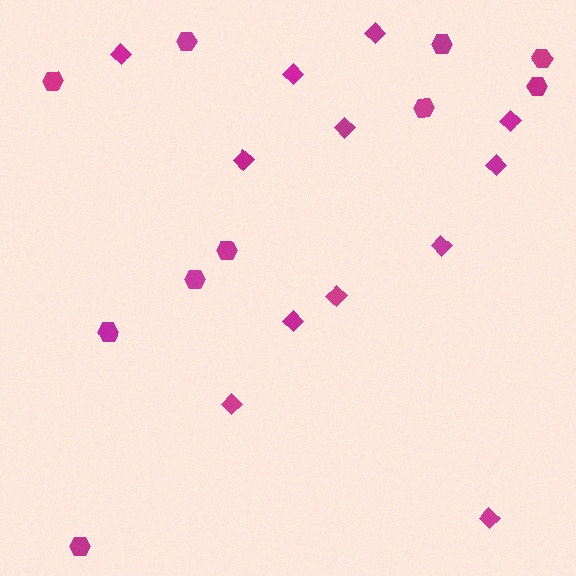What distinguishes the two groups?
There are 2 groups: one group of hexagons (10) and one group of diamonds (12).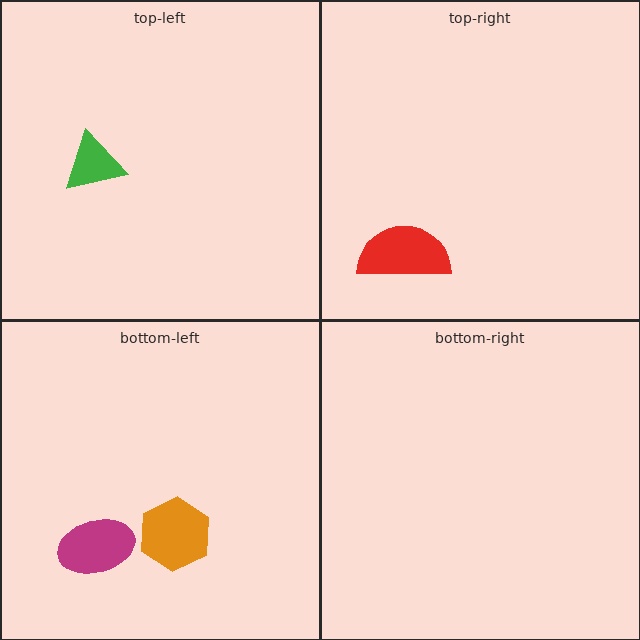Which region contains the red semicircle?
The top-right region.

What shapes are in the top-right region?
The red semicircle.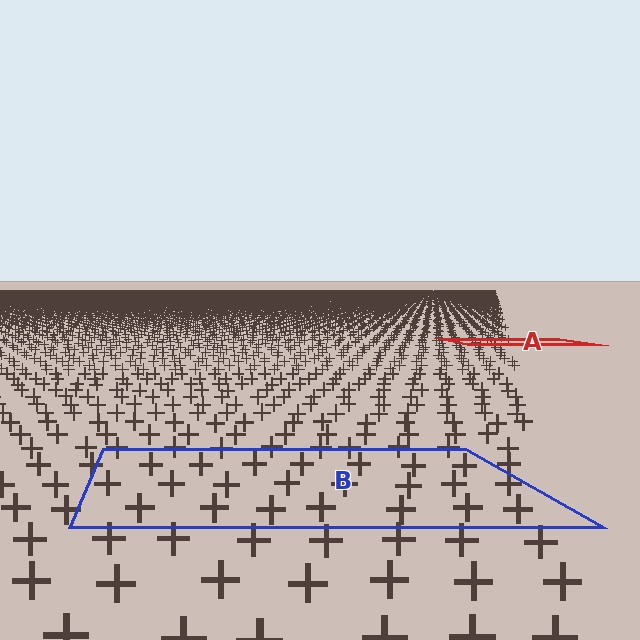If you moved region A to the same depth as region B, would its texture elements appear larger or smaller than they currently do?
They would appear larger. At a closer depth, the same texture elements are projected at a bigger on-screen size.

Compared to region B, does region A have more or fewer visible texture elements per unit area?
Region A has more texture elements per unit area — they are packed more densely because it is farther away.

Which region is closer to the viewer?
Region B is closer. The texture elements there are larger and more spread out.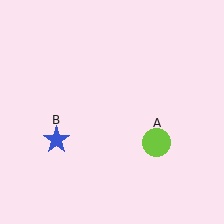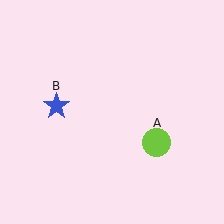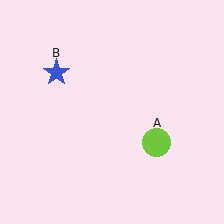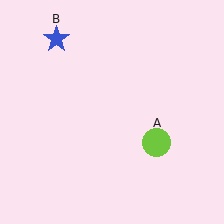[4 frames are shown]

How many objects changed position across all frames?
1 object changed position: blue star (object B).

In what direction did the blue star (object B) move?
The blue star (object B) moved up.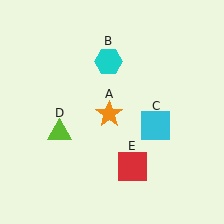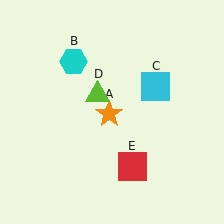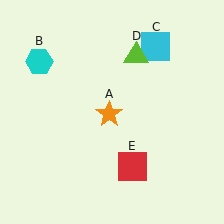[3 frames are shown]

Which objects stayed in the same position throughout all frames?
Orange star (object A) and red square (object E) remained stationary.